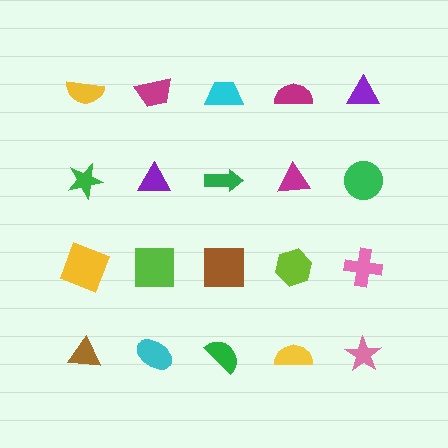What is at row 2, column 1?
A green star.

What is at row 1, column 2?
A magenta trapezoid.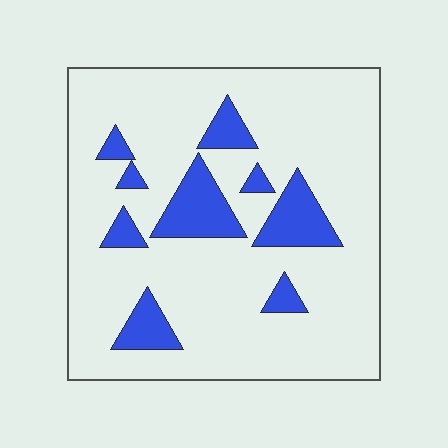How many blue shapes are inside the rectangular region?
9.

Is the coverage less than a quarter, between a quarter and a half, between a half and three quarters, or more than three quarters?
Less than a quarter.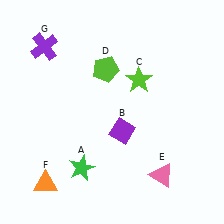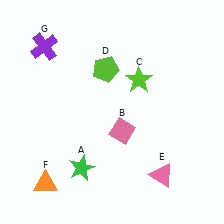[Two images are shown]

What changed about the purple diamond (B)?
In Image 1, B is purple. In Image 2, it changed to pink.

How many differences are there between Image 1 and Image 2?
There is 1 difference between the two images.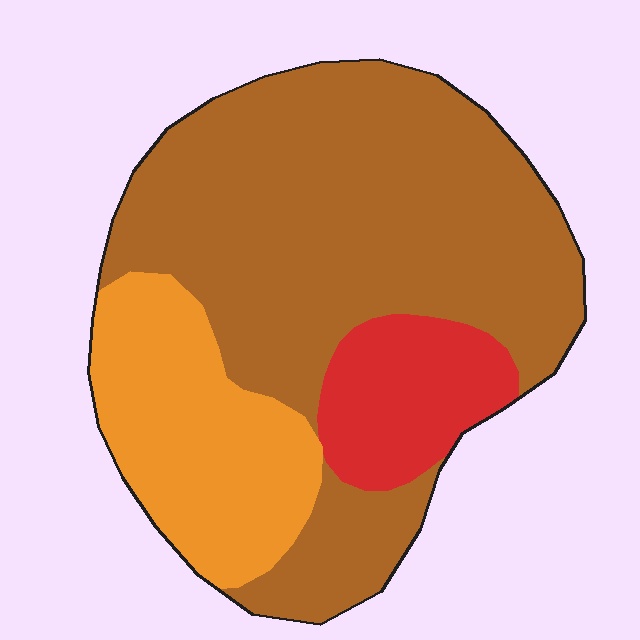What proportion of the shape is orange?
Orange takes up about one quarter (1/4) of the shape.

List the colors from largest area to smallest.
From largest to smallest: brown, orange, red.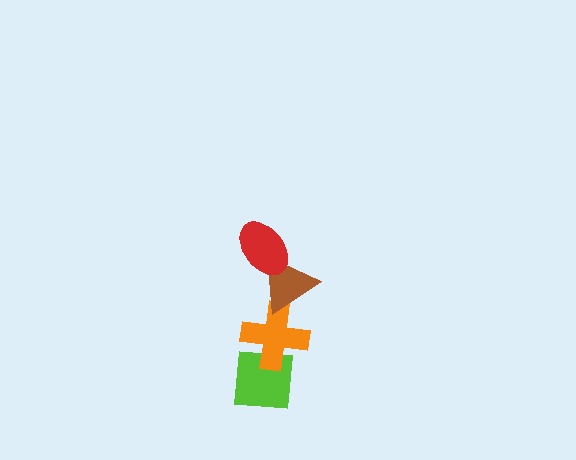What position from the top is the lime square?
The lime square is 4th from the top.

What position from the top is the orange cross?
The orange cross is 3rd from the top.